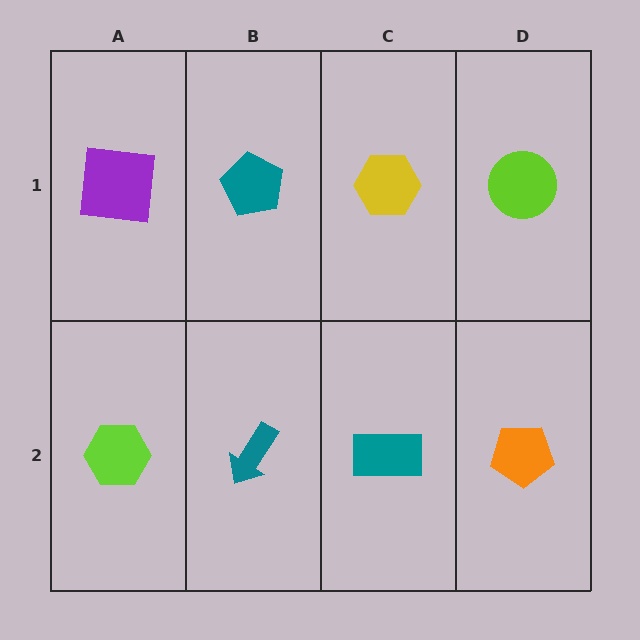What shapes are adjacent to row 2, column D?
A lime circle (row 1, column D), a teal rectangle (row 2, column C).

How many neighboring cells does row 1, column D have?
2.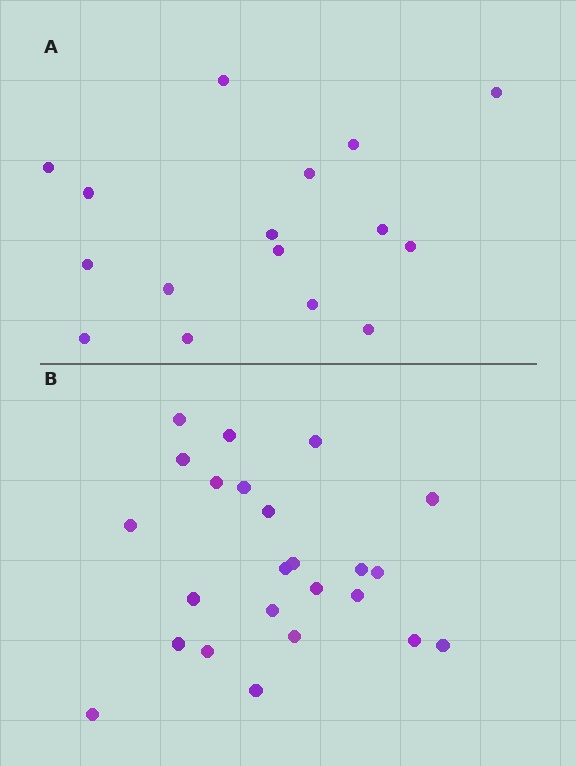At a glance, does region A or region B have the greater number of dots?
Region B (the bottom region) has more dots.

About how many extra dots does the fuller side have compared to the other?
Region B has roughly 8 or so more dots than region A.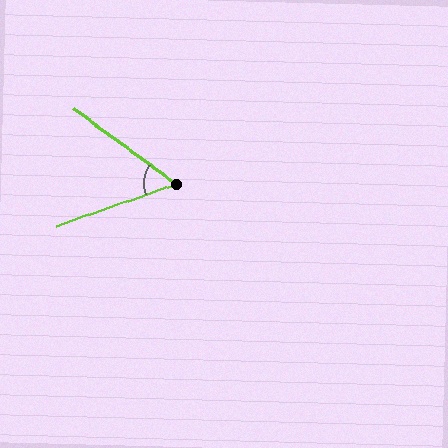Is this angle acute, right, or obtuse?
It is acute.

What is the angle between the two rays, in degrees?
Approximately 55 degrees.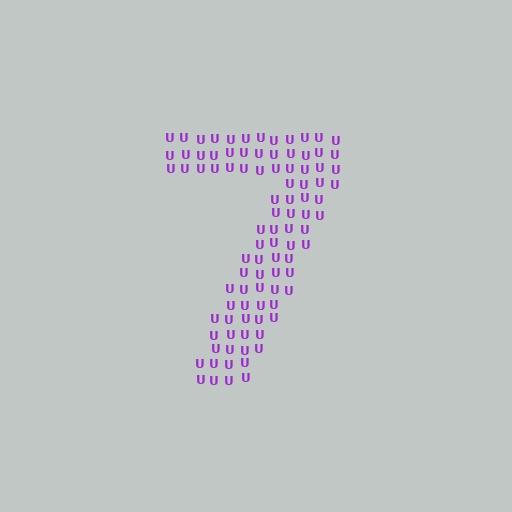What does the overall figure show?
The overall figure shows the digit 7.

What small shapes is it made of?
It is made of small letter U's.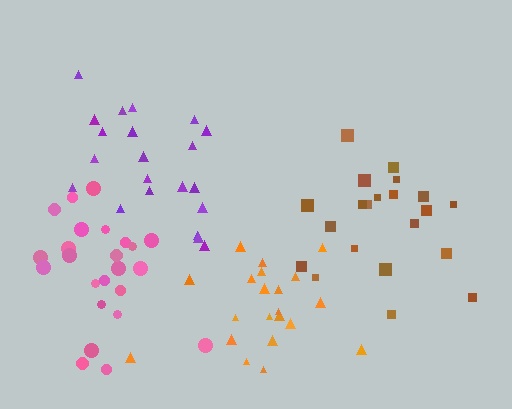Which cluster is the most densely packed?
Pink.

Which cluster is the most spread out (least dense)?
Purple.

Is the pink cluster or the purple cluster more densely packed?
Pink.